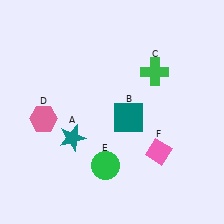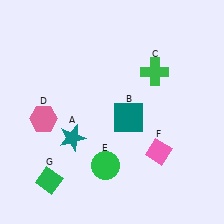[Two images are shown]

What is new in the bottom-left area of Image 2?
A green diamond (G) was added in the bottom-left area of Image 2.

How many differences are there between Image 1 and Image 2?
There is 1 difference between the two images.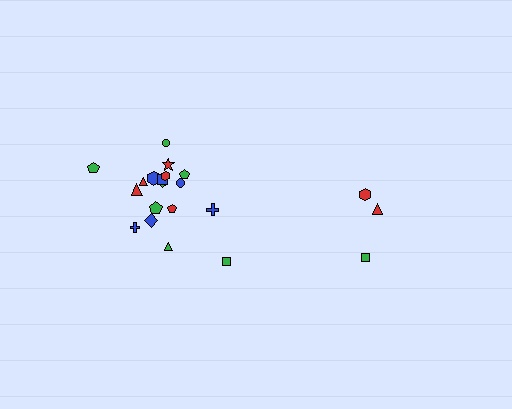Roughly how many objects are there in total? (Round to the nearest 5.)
Roughly 20 objects in total.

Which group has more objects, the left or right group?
The left group.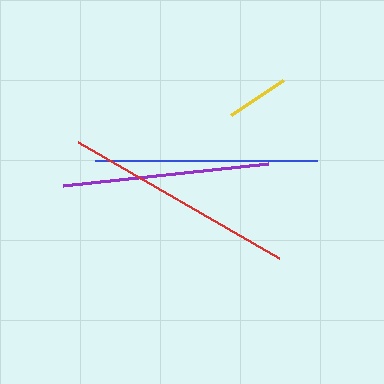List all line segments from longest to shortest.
From longest to shortest: red, blue, purple, yellow.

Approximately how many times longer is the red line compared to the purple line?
The red line is approximately 1.1 times the length of the purple line.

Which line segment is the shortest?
The yellow line is the shortest at approximately 64 pixels.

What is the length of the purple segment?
The purple segment is approximately 207 pixels long.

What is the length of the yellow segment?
The yellow segment is approximately 64 pixels long.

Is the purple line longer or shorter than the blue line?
The blue line is longer than the purple line.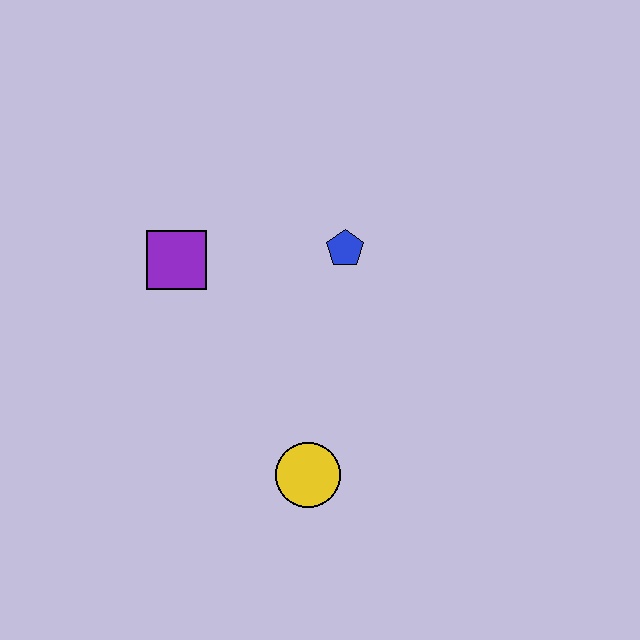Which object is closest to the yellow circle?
The blue pentagon is closest to the yellow circle.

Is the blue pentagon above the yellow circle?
Yes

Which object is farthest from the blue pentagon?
The yellow circle is farthest from the blue pentagon.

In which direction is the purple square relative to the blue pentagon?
The purple square is to the left of the blue pentagon.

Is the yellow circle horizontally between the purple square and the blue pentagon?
Yes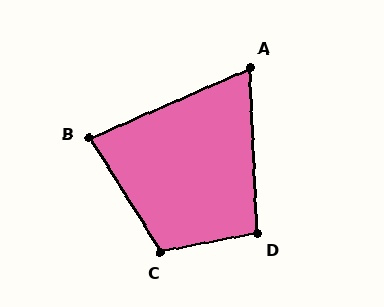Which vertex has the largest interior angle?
C, at approximately 111 degrees.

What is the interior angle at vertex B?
Approximately 82 degrees (acute).